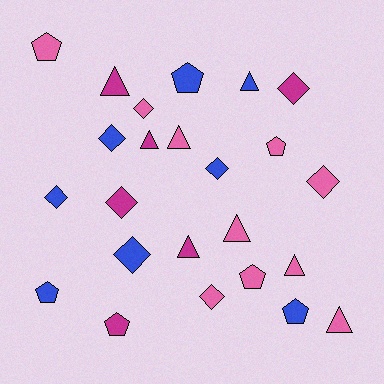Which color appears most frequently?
Pink, with 10 objects.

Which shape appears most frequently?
Diamond, with 9 objects.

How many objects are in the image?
There are 24 objects.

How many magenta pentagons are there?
There is 1 magenta pentagon.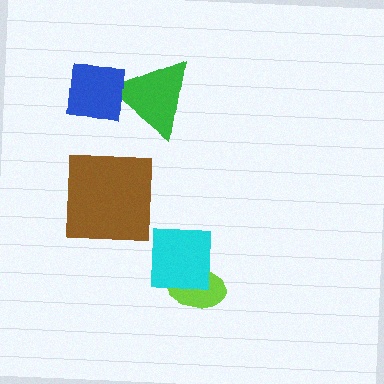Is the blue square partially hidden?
No, no other shape covers it.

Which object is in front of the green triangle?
The blue square is in front of the green triangle.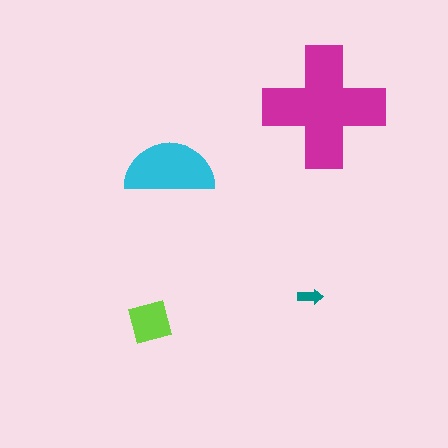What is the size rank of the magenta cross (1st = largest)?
1st.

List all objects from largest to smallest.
The magenta cross, the cyan semicircle, the lime square, the teal arrow.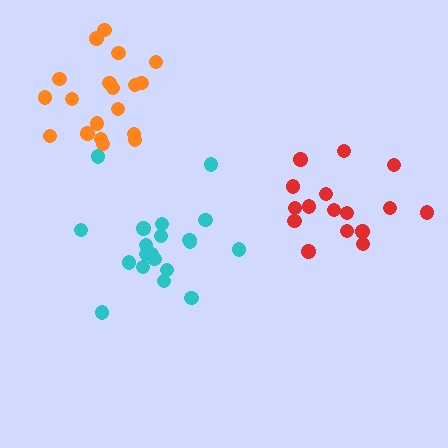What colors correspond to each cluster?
The clusters are colored: cyan, red, orange.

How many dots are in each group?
Group 1: 20 dots, Group 2: 16 dots, Group 3: 19 dots (55 total).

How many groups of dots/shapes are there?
There are 3 groups.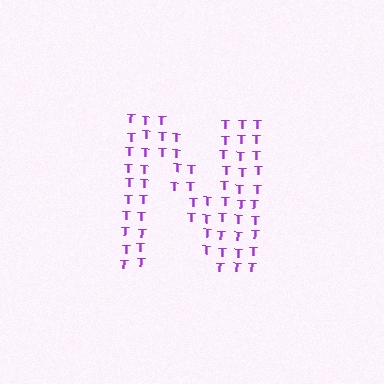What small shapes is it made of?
It is made of small letter T's.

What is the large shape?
The large shape is the letter N.